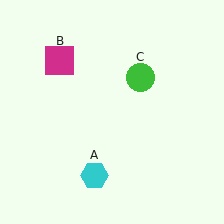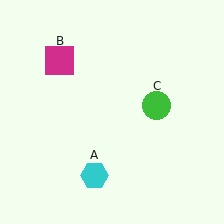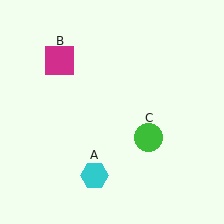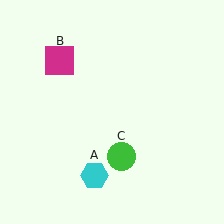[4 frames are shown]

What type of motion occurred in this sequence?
The green circle (object C) rotated clockwise around the center of the scene.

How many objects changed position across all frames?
1 object changed position: green circle (object C).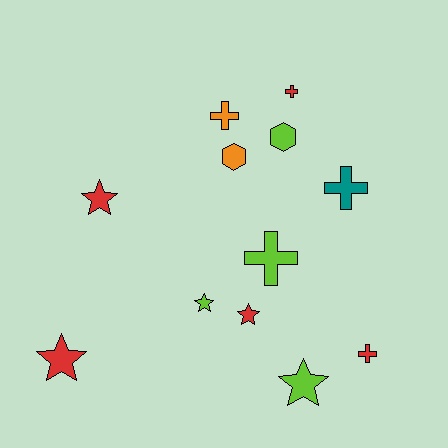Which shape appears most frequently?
Cross, with 5 objects.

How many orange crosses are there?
There is 1 orange cross.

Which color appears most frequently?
Red, with 5 objects.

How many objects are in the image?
There are 12 objects.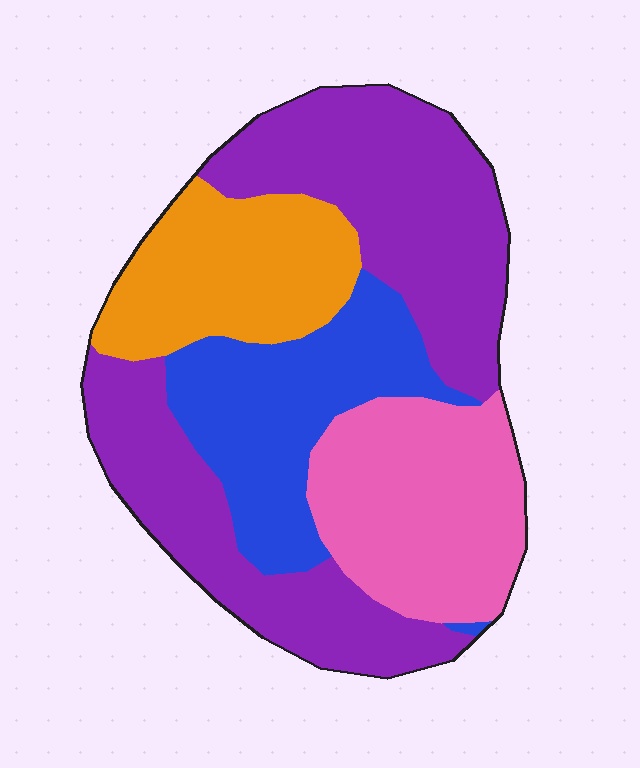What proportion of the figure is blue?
Blue takes up about one fifth (1/5) of the figure.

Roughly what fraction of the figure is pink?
Pink covers roughly 20% of the figure.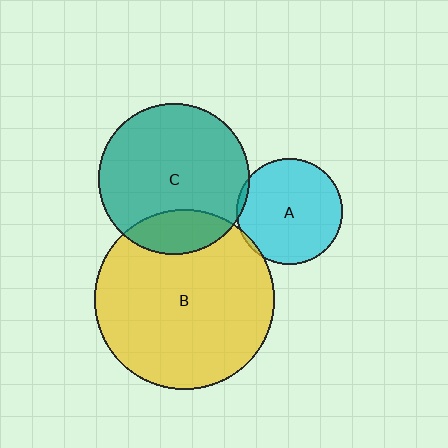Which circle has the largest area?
Circle B (yellow).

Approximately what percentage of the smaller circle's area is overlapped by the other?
Approximately 20%.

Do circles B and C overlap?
Yes.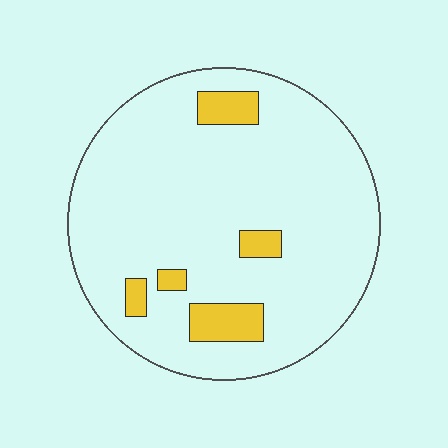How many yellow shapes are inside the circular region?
5.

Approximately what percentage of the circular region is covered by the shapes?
Approximately 10%.